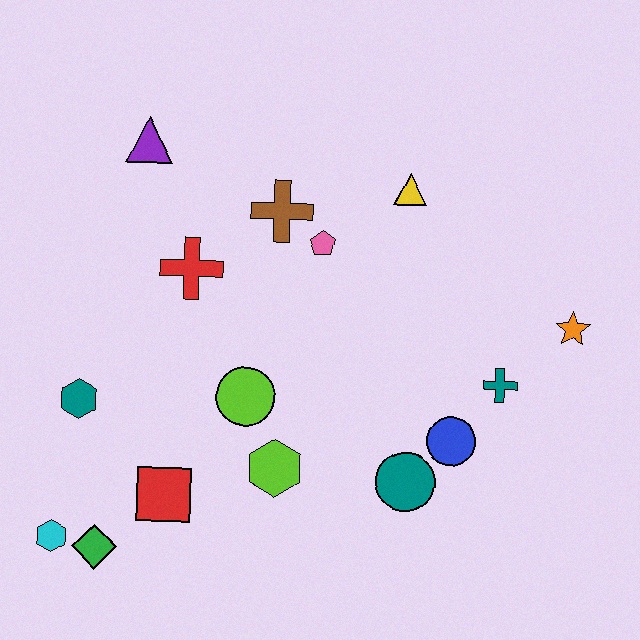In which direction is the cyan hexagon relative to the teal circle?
The cyan hexagon is to the left of the teal circle.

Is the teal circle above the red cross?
No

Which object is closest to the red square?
The green diamond is closest to the red square.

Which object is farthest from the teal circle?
The purple triangle is farthest from the teal circle.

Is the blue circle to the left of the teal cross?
Yes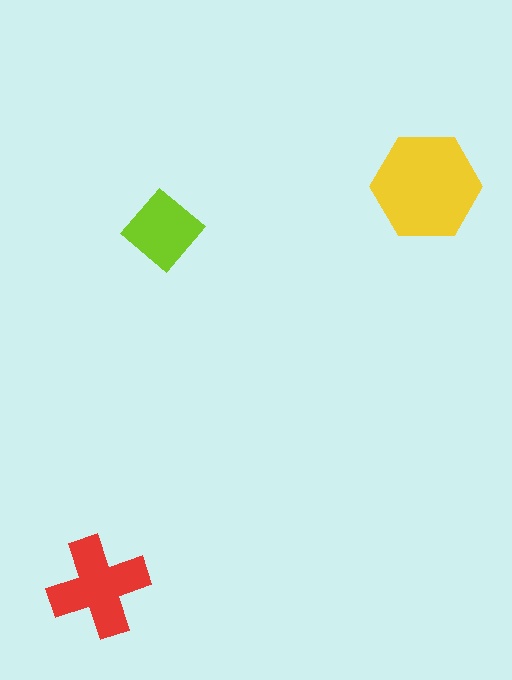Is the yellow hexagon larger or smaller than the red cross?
Larger.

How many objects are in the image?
There are 3 objects in the image.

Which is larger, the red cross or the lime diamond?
The red cross.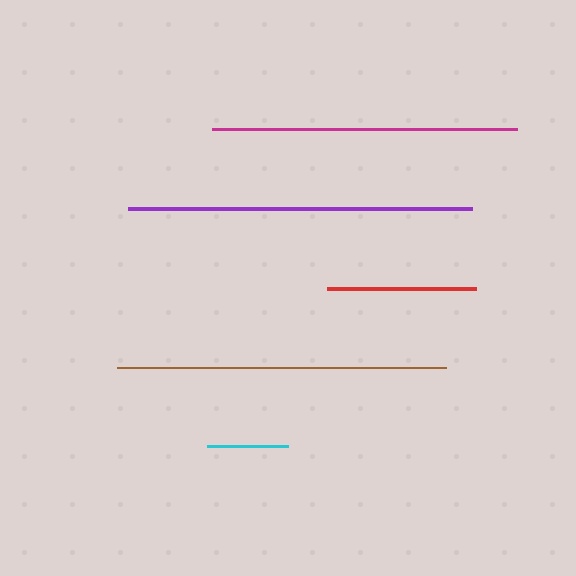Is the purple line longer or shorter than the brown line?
The purple line is longer than the brown line.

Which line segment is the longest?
The purple line is the longest at approximately 343 pixels.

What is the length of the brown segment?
The brown segment is approximately 329 pixels long.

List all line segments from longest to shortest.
From longest to shortest: purple, brown, magenta, red, cyan.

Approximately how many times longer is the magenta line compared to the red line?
The magenta line is approximately 2.0 times the length of the red line.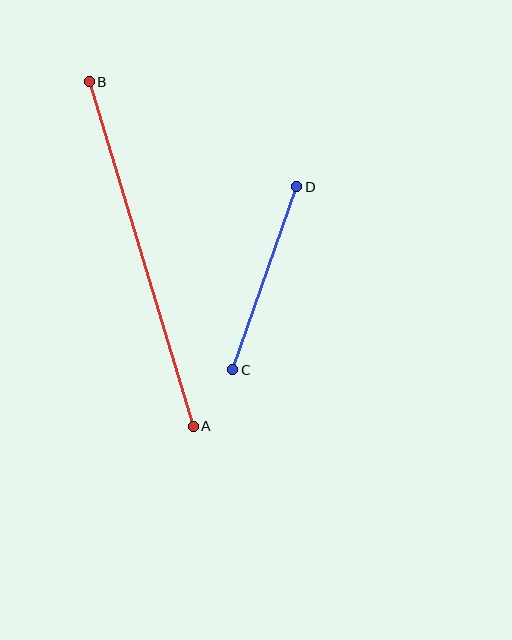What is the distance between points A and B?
The distance is approximately 360 pixels.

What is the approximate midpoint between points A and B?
The midpoint is at approximately (141, 254) pixels.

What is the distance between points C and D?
The distance is approximately 194 pixels.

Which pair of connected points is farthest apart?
Points A and B are farthest apart.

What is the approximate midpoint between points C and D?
The midpoint is at approximately (265, 278) pixels.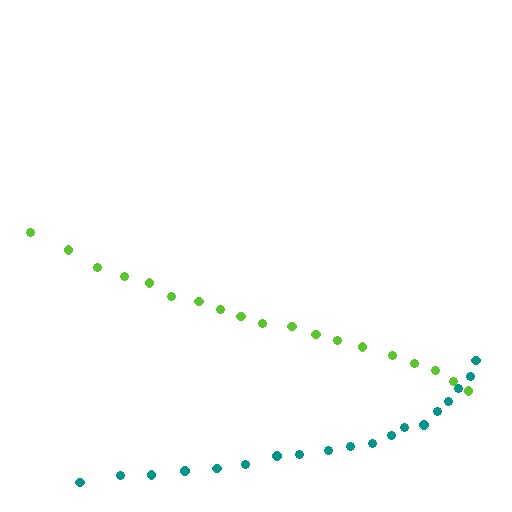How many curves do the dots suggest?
There are 2 distinct paths.